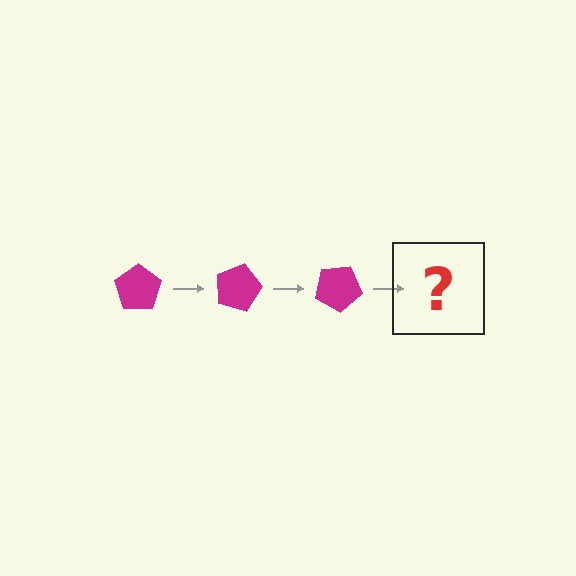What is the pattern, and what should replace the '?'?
The pattern is that the pentagon rotates 15 degrees each step. The '?' should be a magenta pentagon rotated 45 degrees.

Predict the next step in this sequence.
The next step is a magenta pentagon rotated 45 degrees.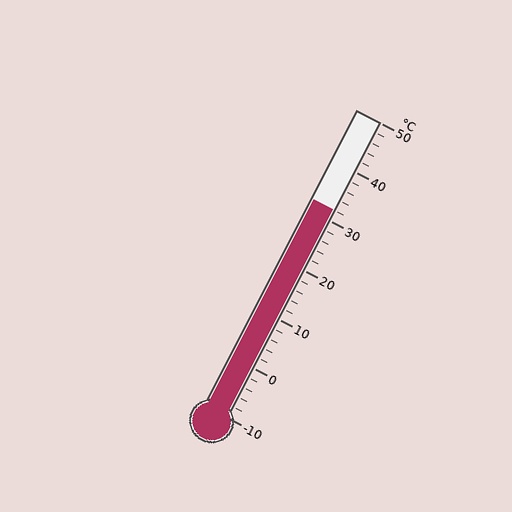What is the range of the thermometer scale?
The thermometer scale ranges from -10°C to 50°C.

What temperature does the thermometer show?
The thermometer shows approximately 32°C.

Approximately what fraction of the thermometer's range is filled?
The thermometer is filled to approximately 70% of its range.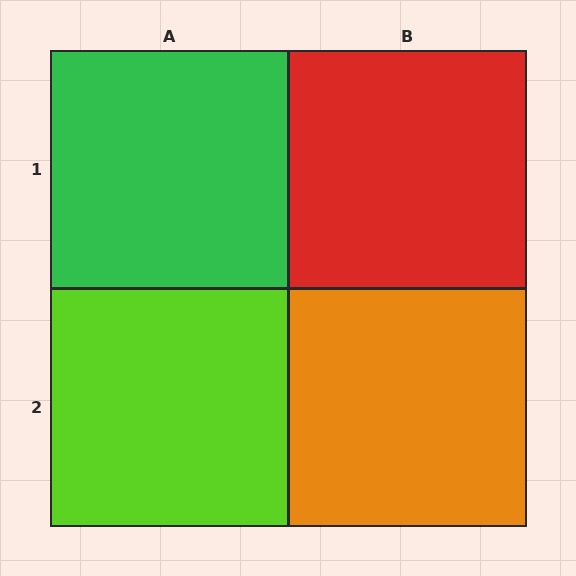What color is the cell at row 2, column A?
Lime.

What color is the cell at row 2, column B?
Orange.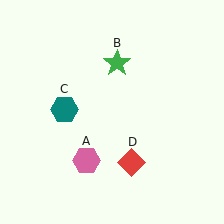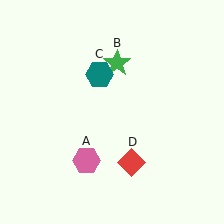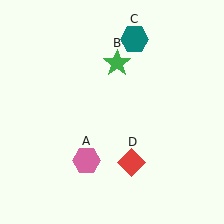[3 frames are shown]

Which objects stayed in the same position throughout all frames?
Pink hexagon (object A) and green star (object B) and red diamond (object D) remained stationary.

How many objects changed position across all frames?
1 object changed position: teal hexagon (object C).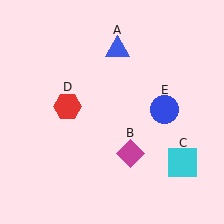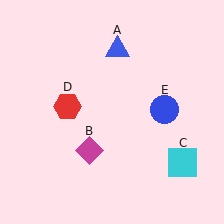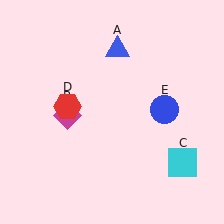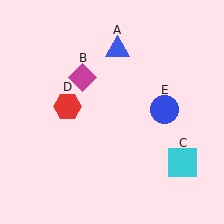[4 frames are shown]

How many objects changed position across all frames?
1 object changed position: magenta diamond (object B).